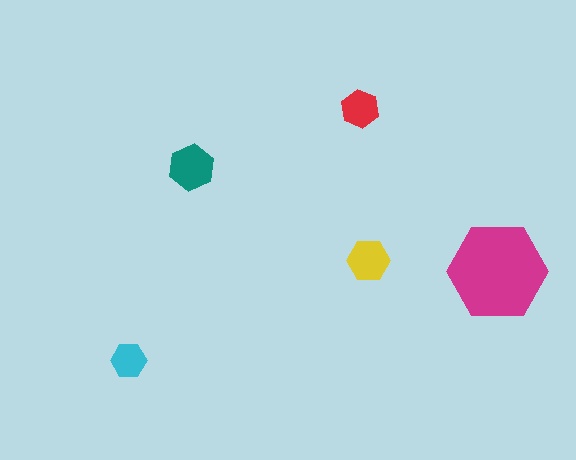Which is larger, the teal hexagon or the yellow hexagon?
The teal one.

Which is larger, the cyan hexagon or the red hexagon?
The red one.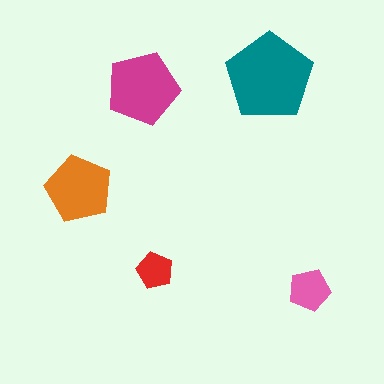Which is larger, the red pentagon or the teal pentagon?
The teal one.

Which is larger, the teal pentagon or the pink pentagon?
The teal one.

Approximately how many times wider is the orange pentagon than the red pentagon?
About 2 times wider.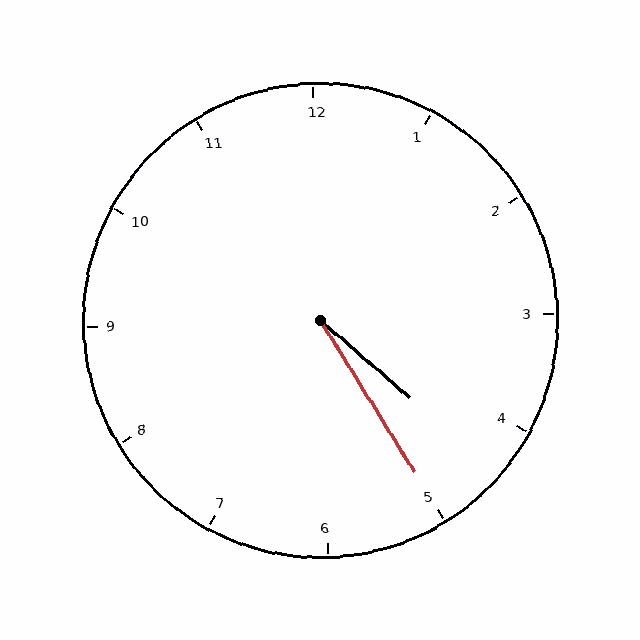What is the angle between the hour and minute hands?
Approximately 18 degrees.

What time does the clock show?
4:25.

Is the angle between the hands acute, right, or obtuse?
It is acute.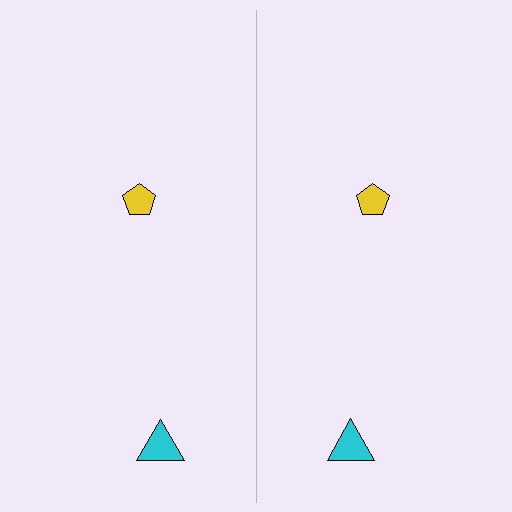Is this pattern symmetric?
Yes, this pattern has bilateral (reflection) symmetry.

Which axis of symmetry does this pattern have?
The pattern has a vertical axis of symmetry running through the center of the image.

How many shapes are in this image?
There are 4 shapes in this image.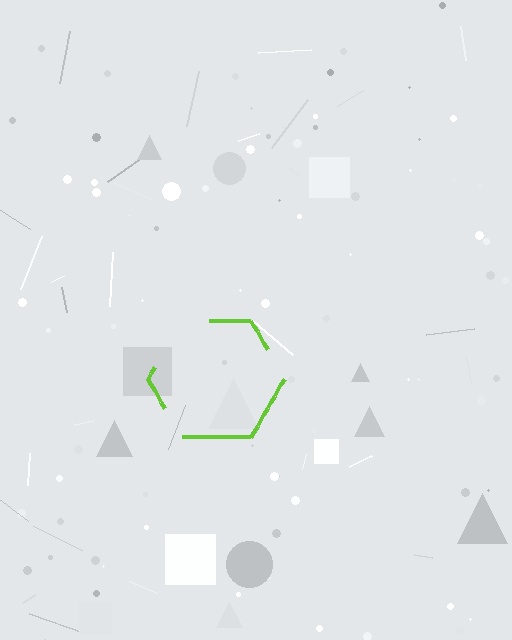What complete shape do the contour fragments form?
The contour fragments form a hexagon.